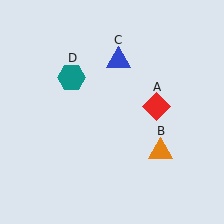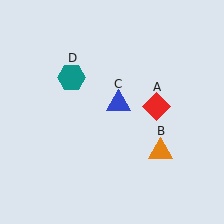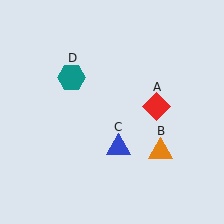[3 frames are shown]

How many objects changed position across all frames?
1 object changed position: blue triangle (object C).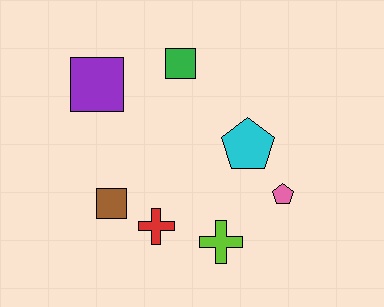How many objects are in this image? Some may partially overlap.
There are 7 objects.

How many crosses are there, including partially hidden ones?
There are 2 crosses.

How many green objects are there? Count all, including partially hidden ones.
There is 1 green object.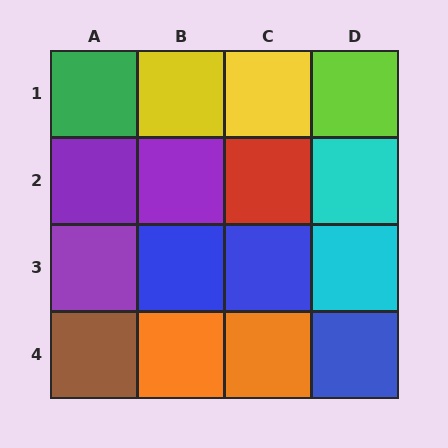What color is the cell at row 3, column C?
Blue.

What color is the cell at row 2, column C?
Red.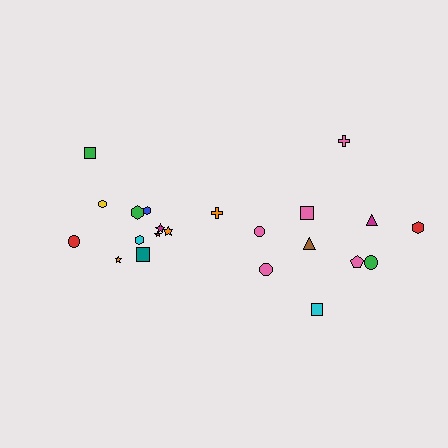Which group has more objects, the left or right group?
The left group.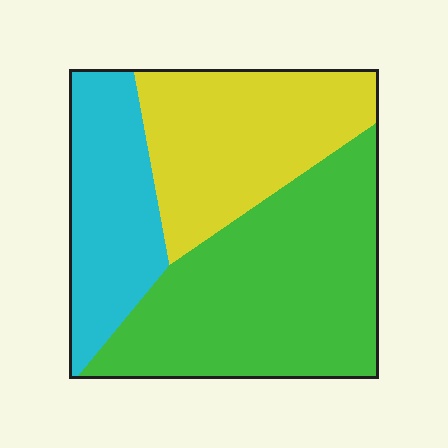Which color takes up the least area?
Cyan, at roughly 25%.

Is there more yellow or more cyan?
Yellow.